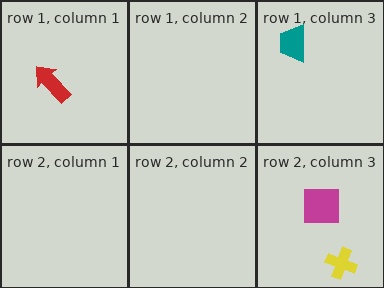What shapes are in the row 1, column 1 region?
The red arrow.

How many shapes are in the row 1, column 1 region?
1.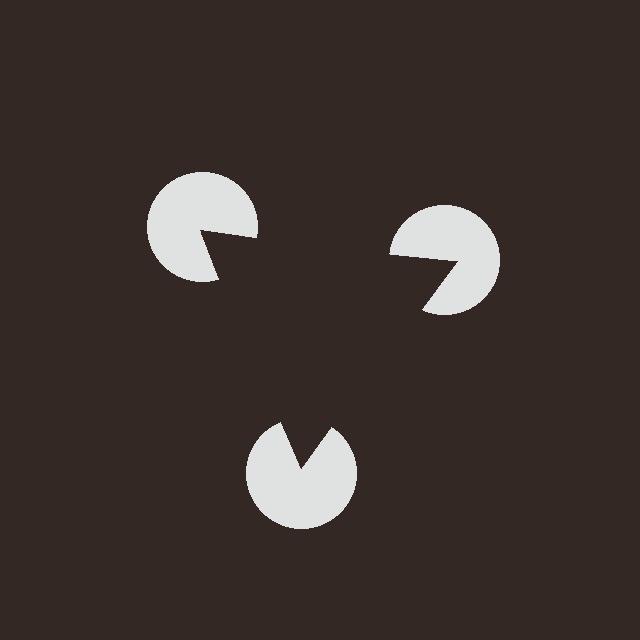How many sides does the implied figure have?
3 sides.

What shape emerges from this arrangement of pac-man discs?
An illusory triangle — its edges are inferred from the aligned wedge cuts in the pac-man discs, not physically drawn.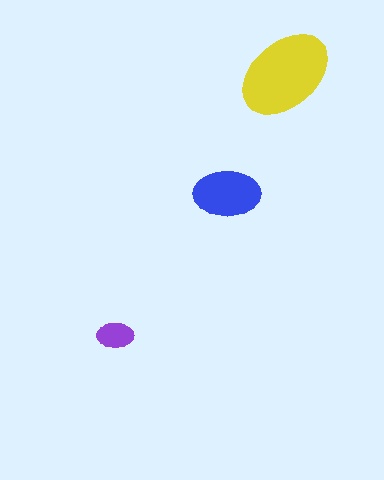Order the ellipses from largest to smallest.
the yellow one, the blue one, the purple one.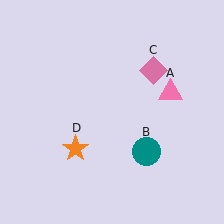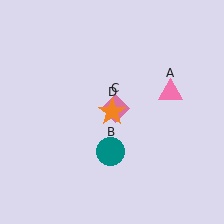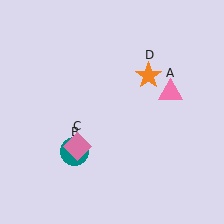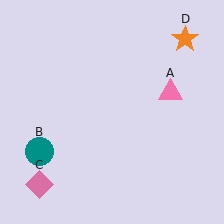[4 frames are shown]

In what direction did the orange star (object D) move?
The orange star (object D) moved up and to the right.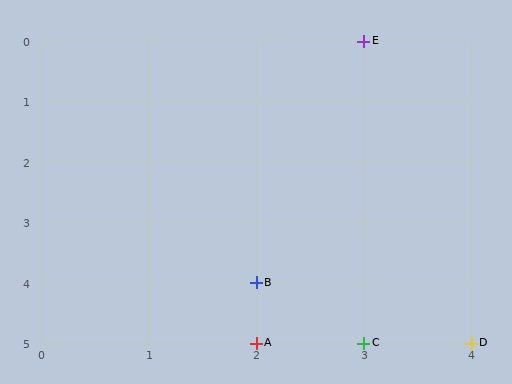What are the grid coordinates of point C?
Point C is at grid coordinates (3, 5).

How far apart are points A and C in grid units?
Points A and C are 1 column apart.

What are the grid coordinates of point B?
Point B is at grid coordinates (2, 4).